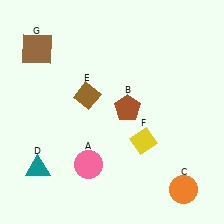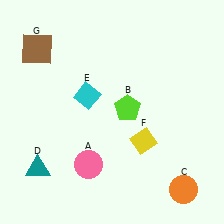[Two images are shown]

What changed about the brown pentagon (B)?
In Image 1, B is brown. In Image 2, it changed to lime.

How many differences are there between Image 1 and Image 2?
There are 2 differences between the two images.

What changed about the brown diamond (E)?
In Image 1, E is brown. In Image 2, it changed to cyan.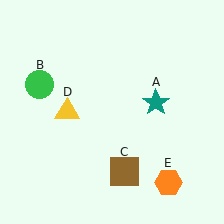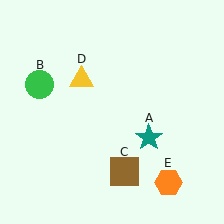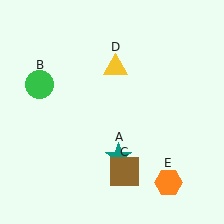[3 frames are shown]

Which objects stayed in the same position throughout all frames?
Green circle (object B) and brown square (object C) and orange hexagon (object E) remained stationary.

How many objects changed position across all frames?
2 objects changed position: teal star (object A), yellow triangle (object D).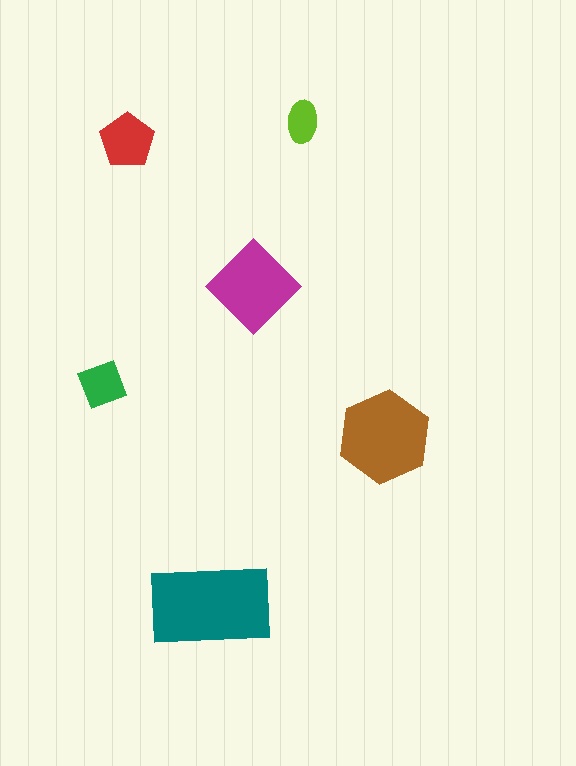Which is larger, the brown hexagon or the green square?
The brown hexagon.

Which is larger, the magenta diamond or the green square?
The magenta diamond.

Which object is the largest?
The teal rectangle.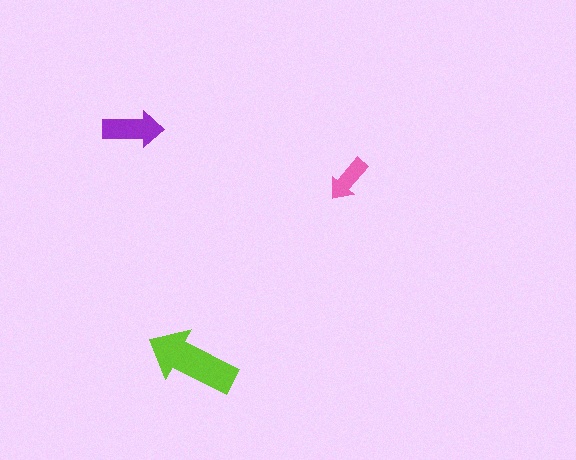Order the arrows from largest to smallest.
the lime one, the purple one, the pink one.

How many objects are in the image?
There are 3 objects in the image.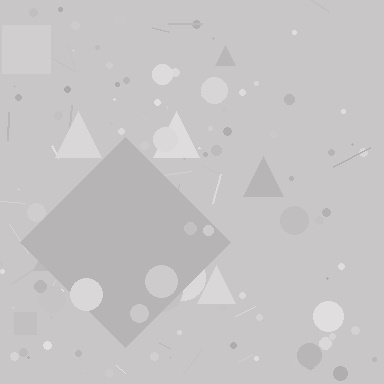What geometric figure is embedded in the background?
A diamond is embedded in the background.